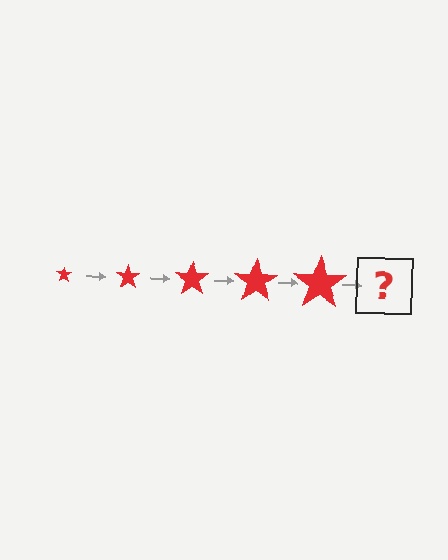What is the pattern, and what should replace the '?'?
The pattern is that the star gets progressively larger each step. The '?' should be a red star, larger than the previous one.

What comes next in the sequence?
The next element should be a red star, larger than the previous one.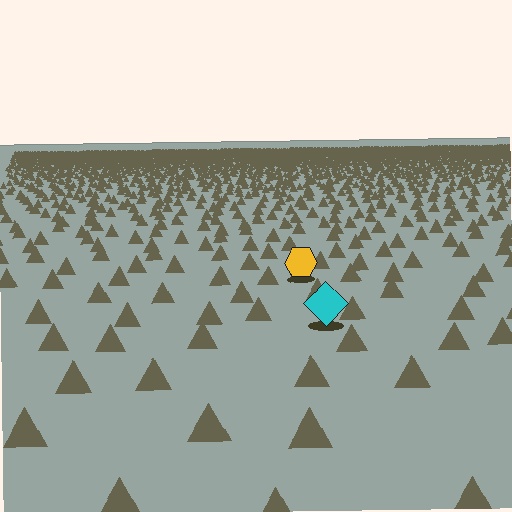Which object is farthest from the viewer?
The yellow hexagon is farthest from the viewer. It appears smaller and the ground texture around it is denser.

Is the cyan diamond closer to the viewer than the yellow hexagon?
Yes. The cyan diamond is closer — you can tell from the texture gradient: the ground texture is coarser near it.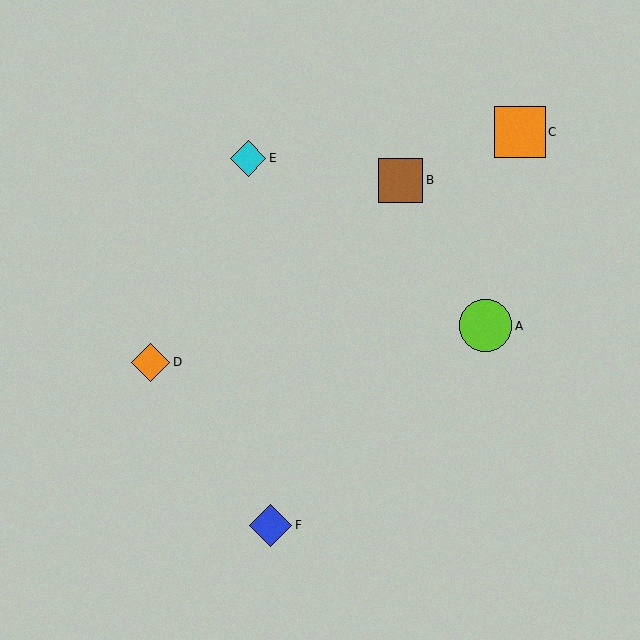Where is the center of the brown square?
The center of the brown square is at (400, 180).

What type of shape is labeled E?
Shape E is a cyan diamond.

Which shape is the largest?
The lime circle (labeled A) is the largest.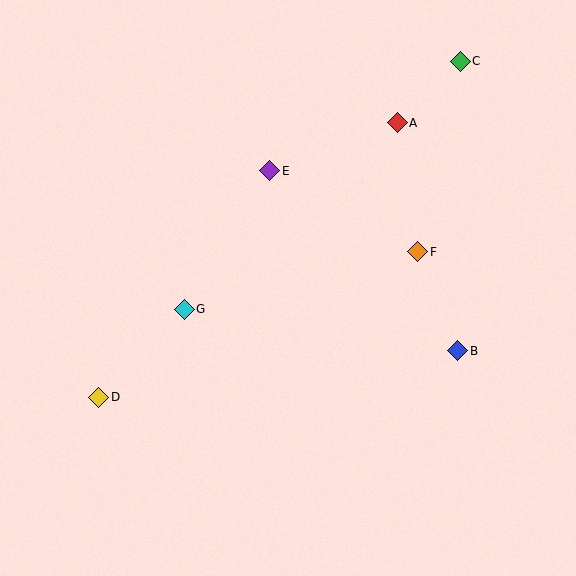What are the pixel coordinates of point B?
Point B is at (458, 351).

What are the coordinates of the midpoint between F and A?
The midpoint between F and A is at (408, 187).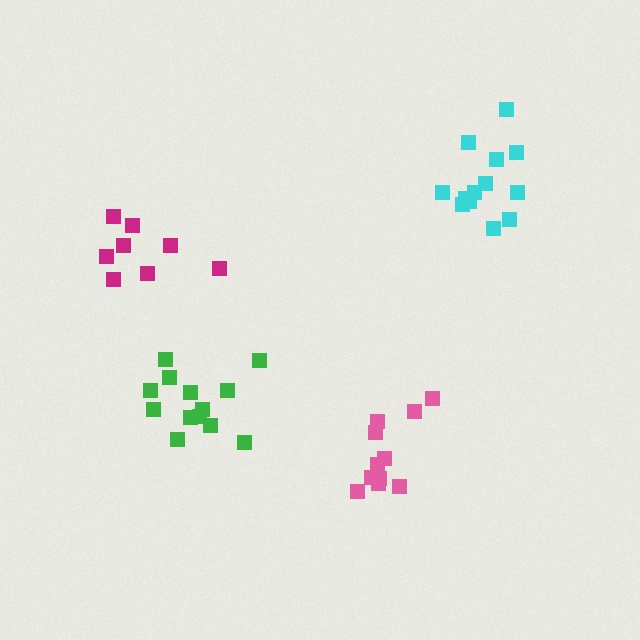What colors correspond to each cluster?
The clusters are colored: pink, green, cyan, magenta.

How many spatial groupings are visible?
There are 4 spatial groupings.